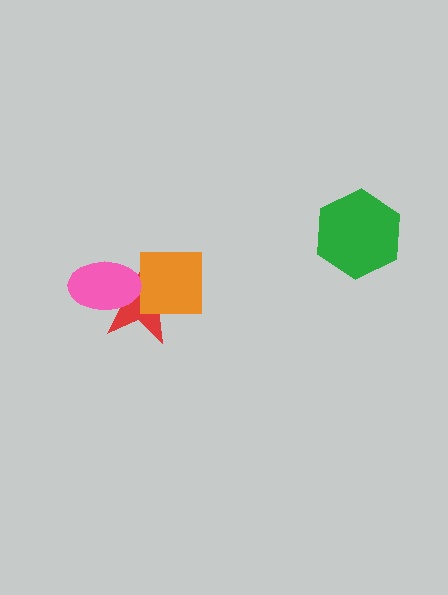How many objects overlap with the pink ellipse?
1 object overlaps with the pink ellipse.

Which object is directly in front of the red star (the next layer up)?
The orange square is directly in front of the red star.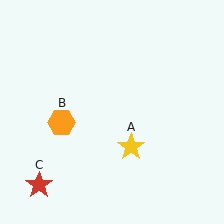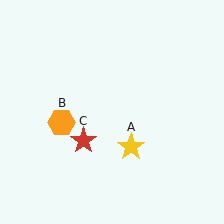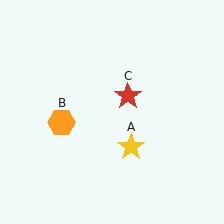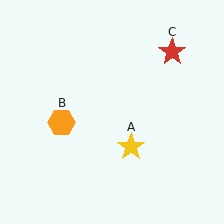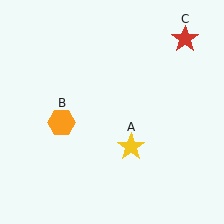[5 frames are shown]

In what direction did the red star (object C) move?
The red star (object C) moved up and to the right.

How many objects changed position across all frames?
1 object changed position: red star (object C).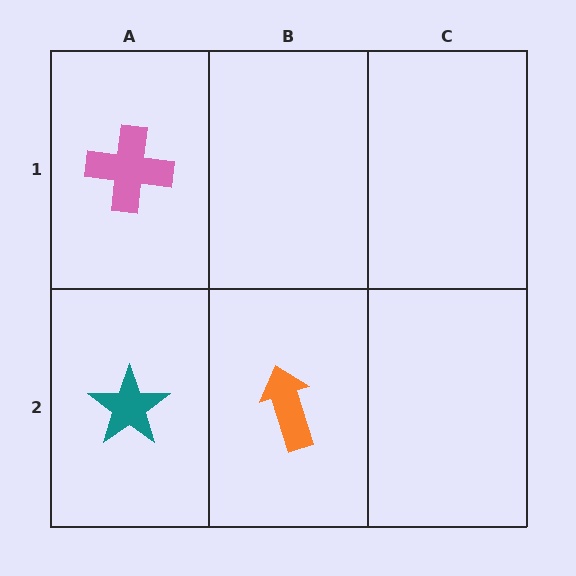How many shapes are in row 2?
2 shapes.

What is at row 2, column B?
An orange arrow.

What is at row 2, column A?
A teal star.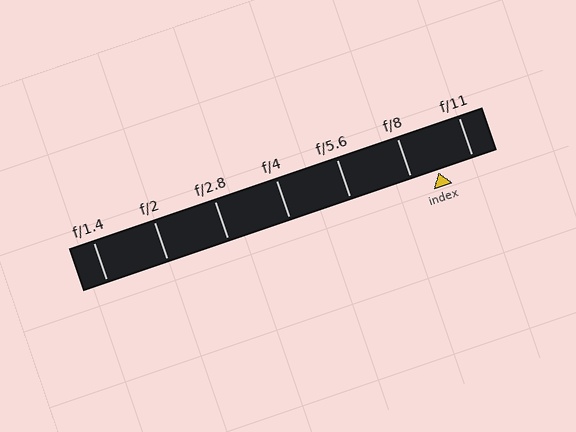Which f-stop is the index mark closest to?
The index mark is closest to f/8.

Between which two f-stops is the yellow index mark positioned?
The index mark is between f/8 and f/11.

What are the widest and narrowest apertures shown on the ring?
The widest aperture shown is f/1.4 and the narrowest is f/11.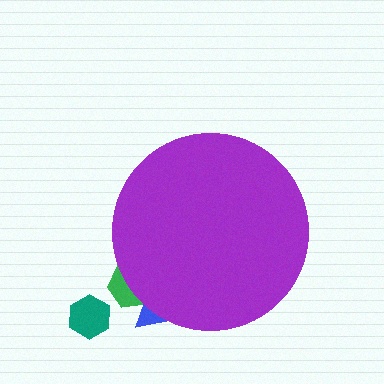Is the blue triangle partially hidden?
Yes, the blue triangle is partially hidden behind the purple circle.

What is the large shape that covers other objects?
A purple circle.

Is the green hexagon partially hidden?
Yes, the green hexagon is partially hidden behind the purple circle.